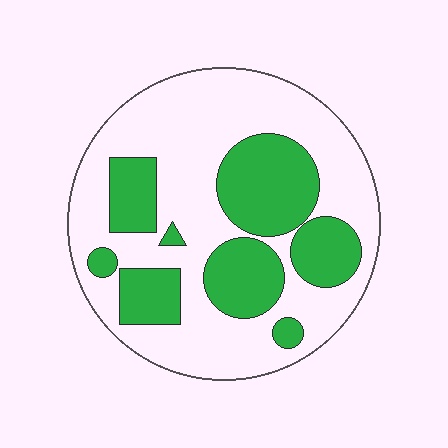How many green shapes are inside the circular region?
8.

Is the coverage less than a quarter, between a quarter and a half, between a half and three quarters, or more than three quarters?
Between a quarter and a half.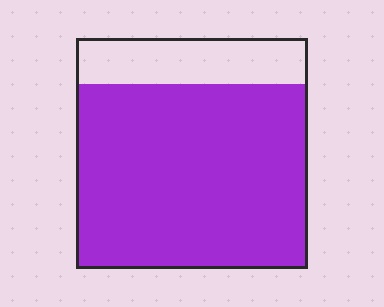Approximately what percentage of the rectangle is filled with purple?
Approximately 80%.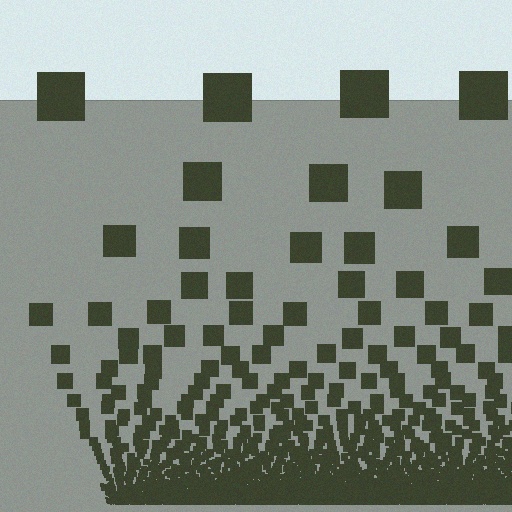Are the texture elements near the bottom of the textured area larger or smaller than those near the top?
Smaller. The gradient is inverted — elements near the bottom are smaller and denser.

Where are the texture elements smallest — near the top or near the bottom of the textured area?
Near the bottom.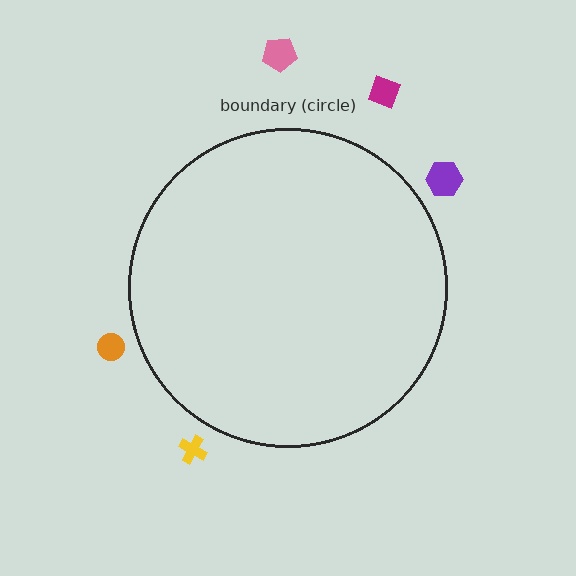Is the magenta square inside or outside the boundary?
Outside.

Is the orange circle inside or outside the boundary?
Outside.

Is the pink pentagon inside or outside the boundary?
Outside.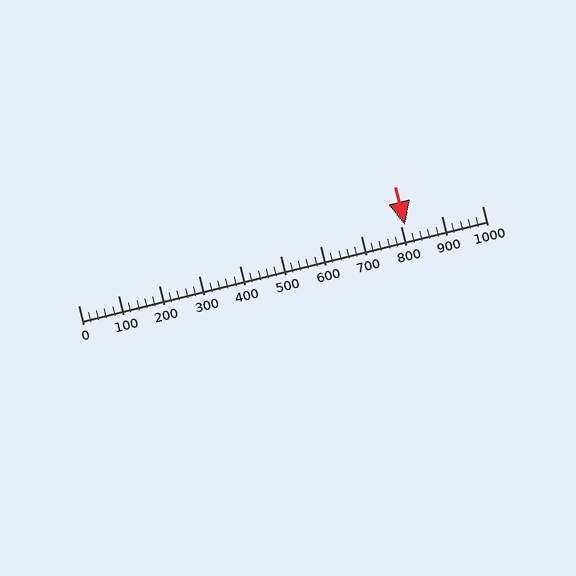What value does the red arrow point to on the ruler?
The red arrow points to approximately 808.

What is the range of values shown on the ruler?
The ruler shows values from 0 to 1000.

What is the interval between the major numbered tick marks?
The major tick marks are spaced 100 units apart.